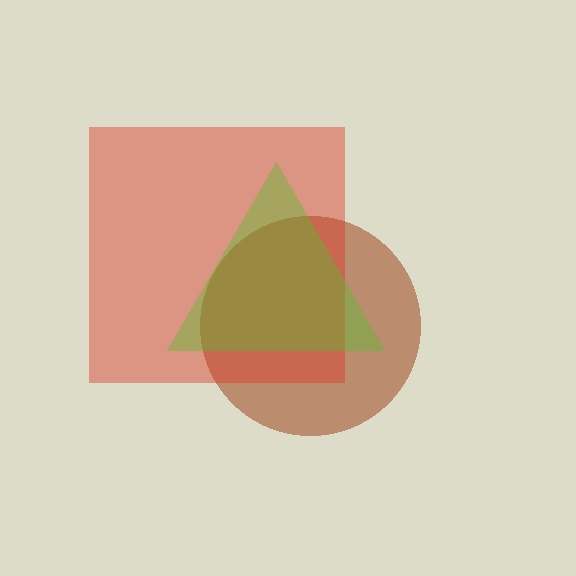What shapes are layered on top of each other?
The layered shapes are: a brown circle, a red square, a lime triangle.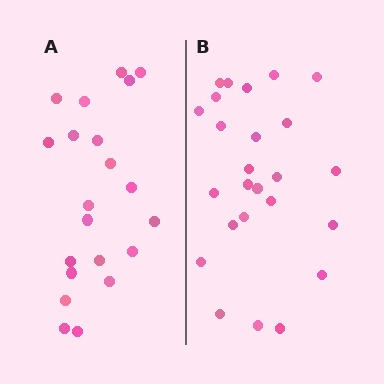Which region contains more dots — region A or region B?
Region B (the right region) has more dots.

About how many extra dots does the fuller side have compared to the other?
Region B has about 4 more dots than region A.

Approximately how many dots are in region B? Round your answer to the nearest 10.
About 20 dots. (The exact count is 25, which rounds to 20.)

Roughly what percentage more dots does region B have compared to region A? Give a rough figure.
About 20% more.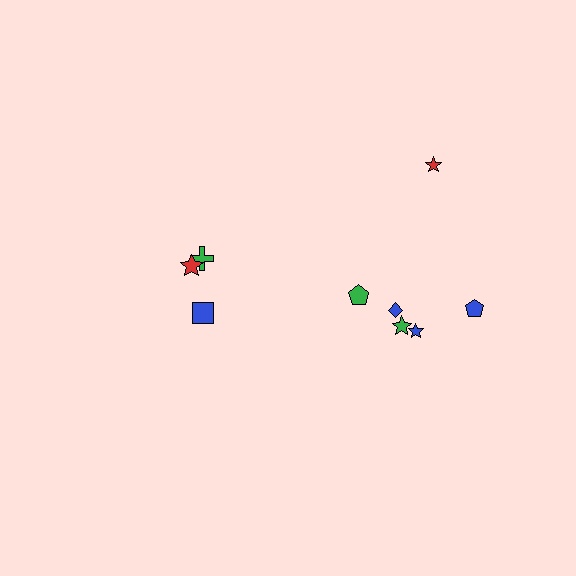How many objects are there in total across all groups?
There are 9 objects.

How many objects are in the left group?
There are 3 objects.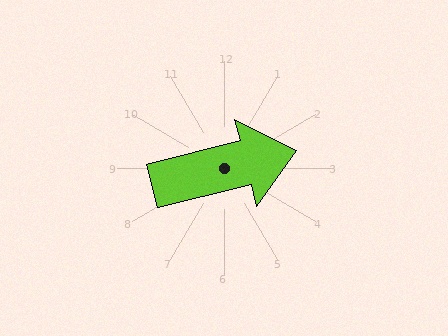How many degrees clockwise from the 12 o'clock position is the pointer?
Approximately 76 degrees.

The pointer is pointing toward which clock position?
Roughly 3 o'clock.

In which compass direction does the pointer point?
East.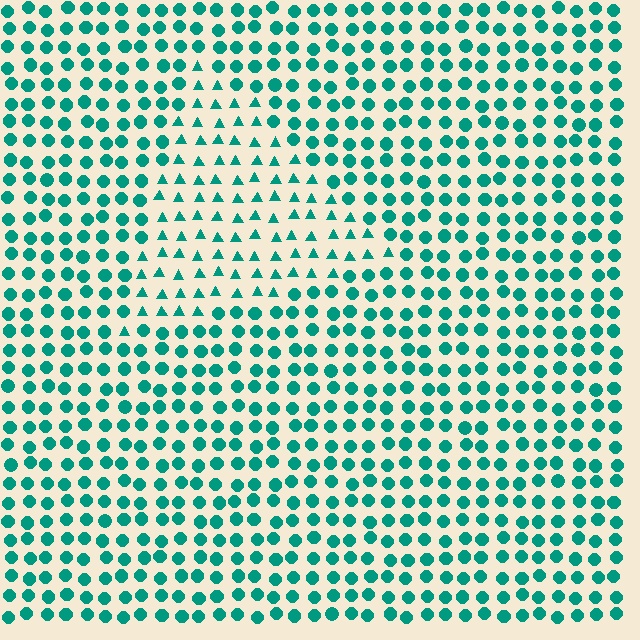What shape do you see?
I see a triangle.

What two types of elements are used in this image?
The image uses triangles inside the triangle region and circles outside it.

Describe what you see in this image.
The image is filled with small teal elements arranged in a uniform grid. A triangle-shaped region contains triangles, while the surrounding area contains circles. The boundary is defined purely by the change in element shape.